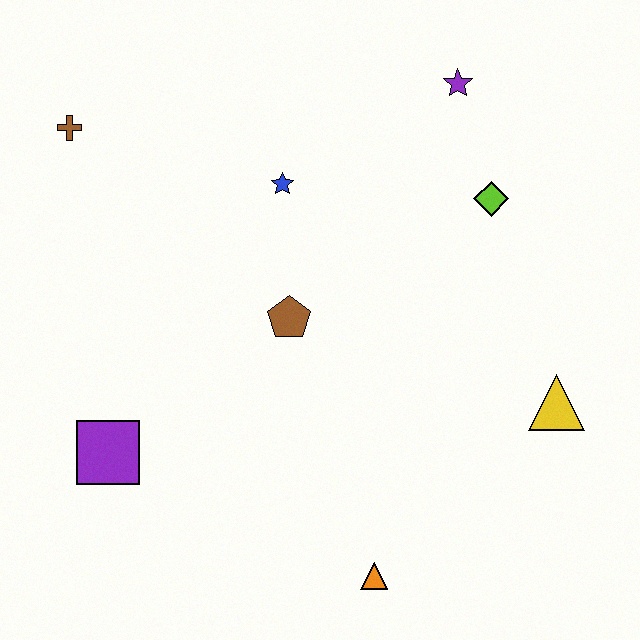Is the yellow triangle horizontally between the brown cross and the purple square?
No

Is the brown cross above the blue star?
Yes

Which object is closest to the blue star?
The brown pentagon is closest to the blue star.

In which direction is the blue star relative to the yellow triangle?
The blue star is to the left of the yellow triangle.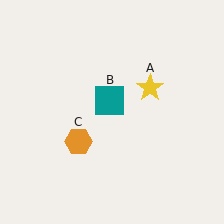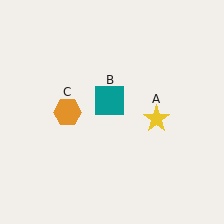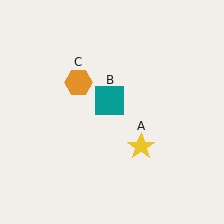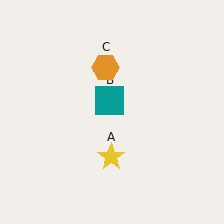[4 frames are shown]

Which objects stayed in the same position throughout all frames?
Teal square (object B) remained stationary.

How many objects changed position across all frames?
2 objects changed position: yellow star (object A), orange hexagon (object C).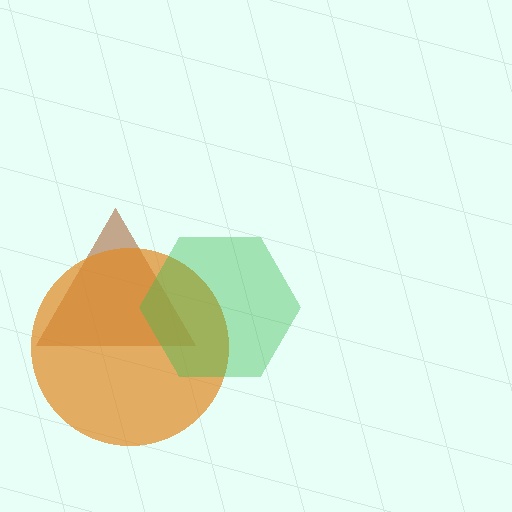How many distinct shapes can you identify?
There are 3 distinct shapes: a brown triangle, an orange circle, a green hexagon.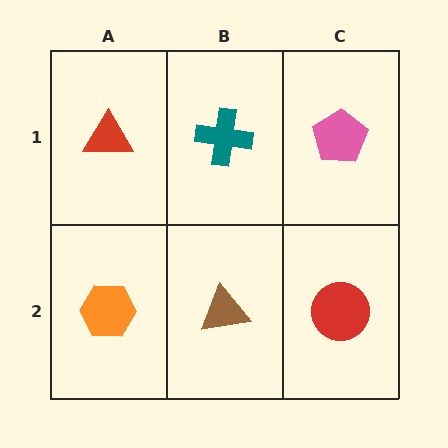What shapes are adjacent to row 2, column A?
A red triangle (row 1, column A), a brown triangle (row 2, column B).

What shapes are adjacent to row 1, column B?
A brown triangle (row 2, column B), a red triangle (row 1, column A), a pink pentagon (row 1, column C).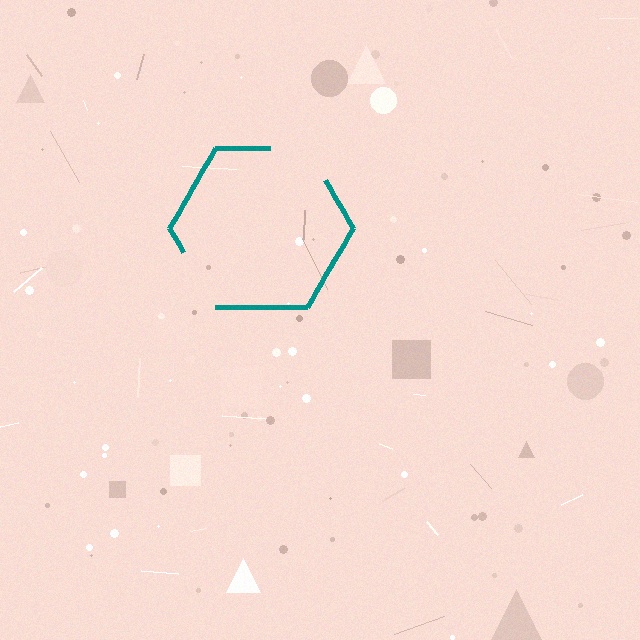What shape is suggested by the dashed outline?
The dashed outline suggests a hexagon.